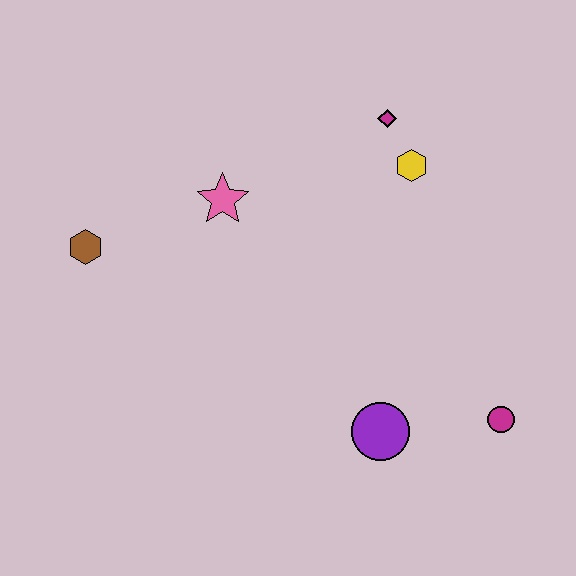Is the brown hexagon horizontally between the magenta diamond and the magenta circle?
No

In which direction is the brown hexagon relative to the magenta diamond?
The brown hexagon is to the left of the magenta diamond.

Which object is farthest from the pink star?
The magenta circle is farthest from the pink star.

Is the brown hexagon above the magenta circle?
Yes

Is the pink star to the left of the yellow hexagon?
Yes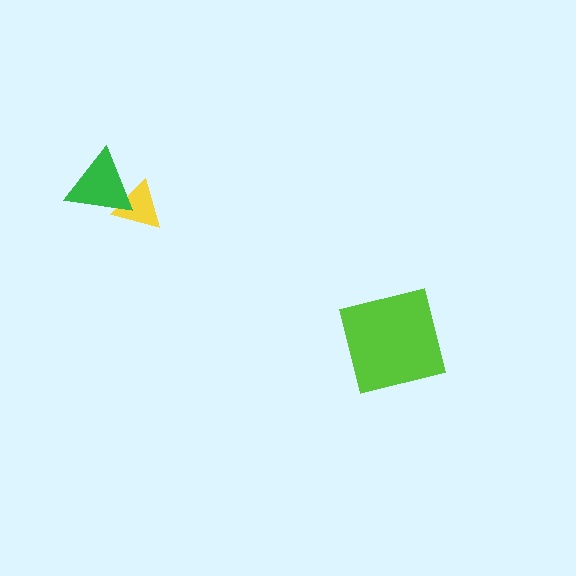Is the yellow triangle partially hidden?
Yes, it is partially covered by another shape.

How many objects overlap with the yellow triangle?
1 object overlaps with the yellow triangle.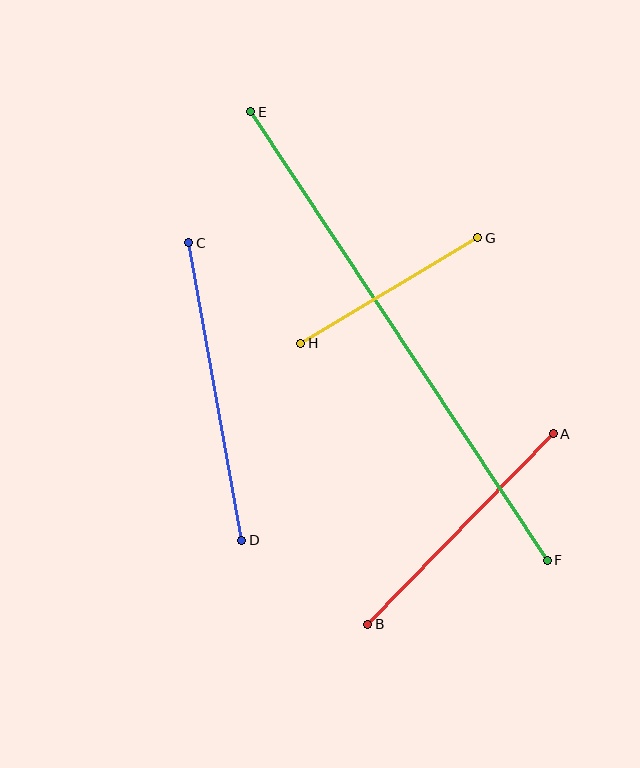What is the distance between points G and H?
The distance is approximately 206 pixels.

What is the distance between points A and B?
The distance is approximately 266 pixels.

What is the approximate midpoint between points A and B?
The midpoint is at approximately (461, 529) pixels.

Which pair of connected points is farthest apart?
Points E and F are farthest apart.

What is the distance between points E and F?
The distance is approximately 537 pixels.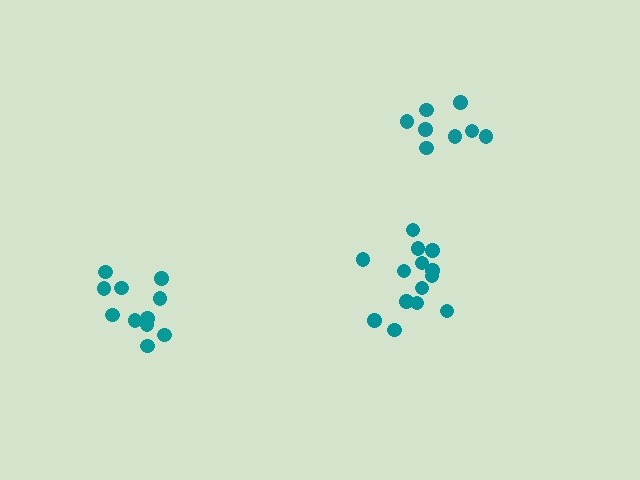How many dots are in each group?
Group 1: 14 dots, Group 2: 11 dots, Group 3: 8 dots (33 total).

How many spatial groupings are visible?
There are 3 spatial groupings.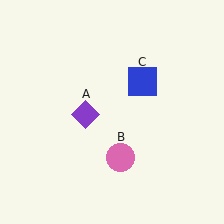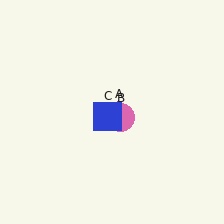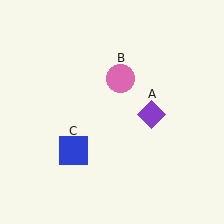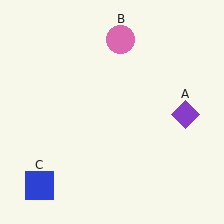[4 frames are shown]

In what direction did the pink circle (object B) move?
The pink circle (object B) moved up.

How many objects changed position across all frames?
3 objects changed position: purple diamond (object A), pink circle (object B), blue square (object C).